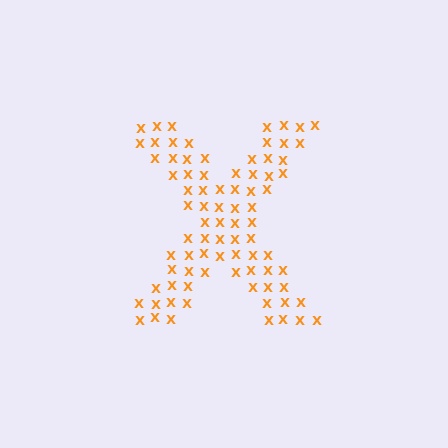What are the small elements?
The small elements are letter X's.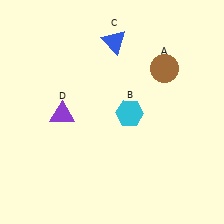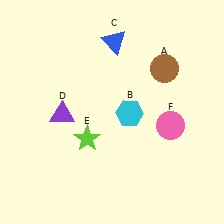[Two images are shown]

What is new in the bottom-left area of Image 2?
A lime star (E) was added in the bottom-left area of Image 2.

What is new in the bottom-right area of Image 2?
A pink circle (F) was added in the bottom-right area of Image 2.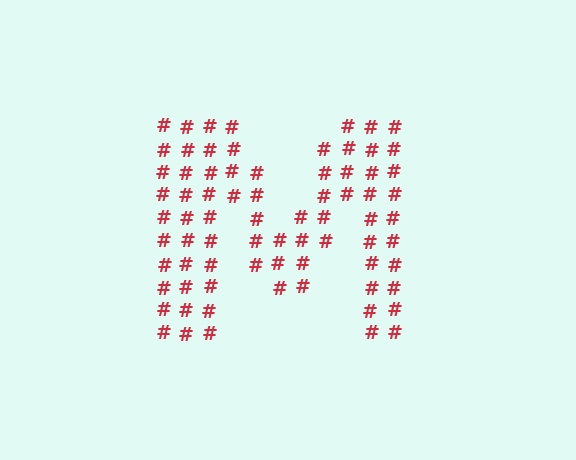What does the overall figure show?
The overall figure shows the letter M.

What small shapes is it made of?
It is made of small hash symbols.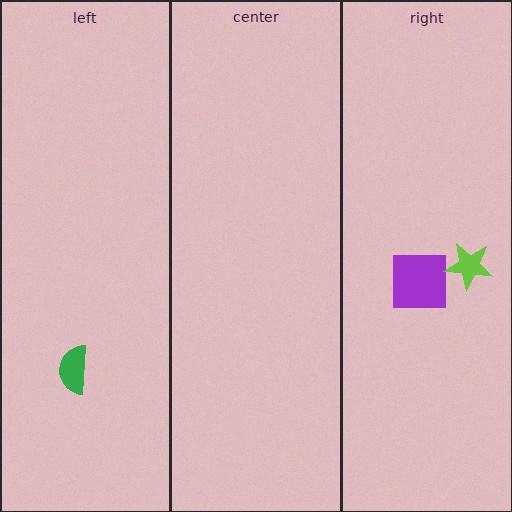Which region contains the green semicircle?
The left region.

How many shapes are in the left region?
1.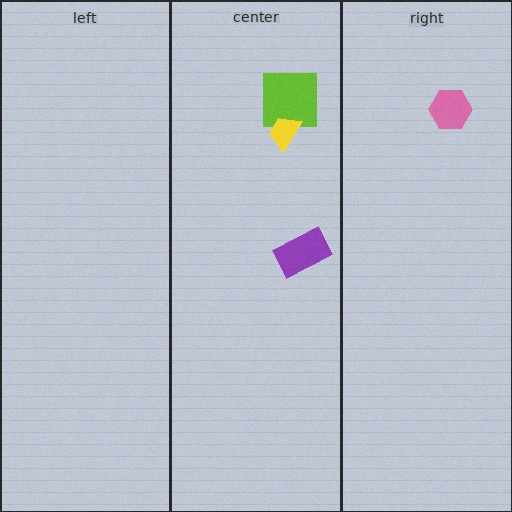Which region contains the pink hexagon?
The right region.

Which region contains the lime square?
The center region.